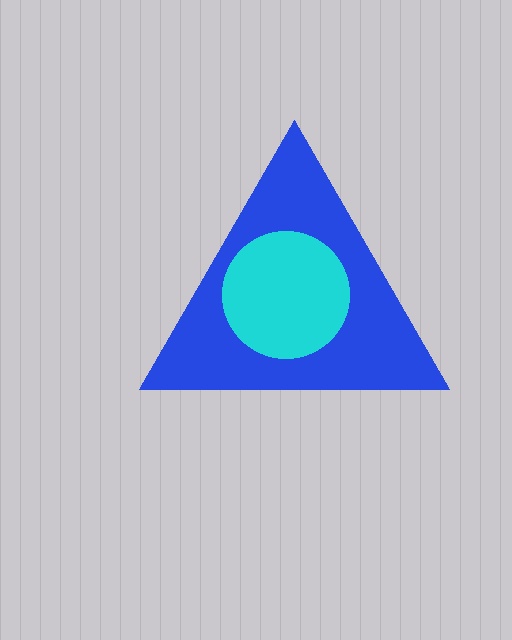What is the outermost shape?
The blue triangle.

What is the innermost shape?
The cyan circle.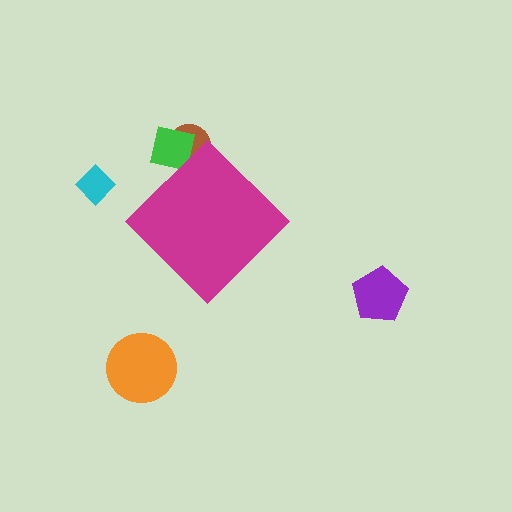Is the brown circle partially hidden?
Yes, the brown circle is partially hidden behind the magenta diamond.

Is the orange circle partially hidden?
No, the orange circle is fully visible.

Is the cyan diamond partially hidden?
No, the cyan diamond is fully visible.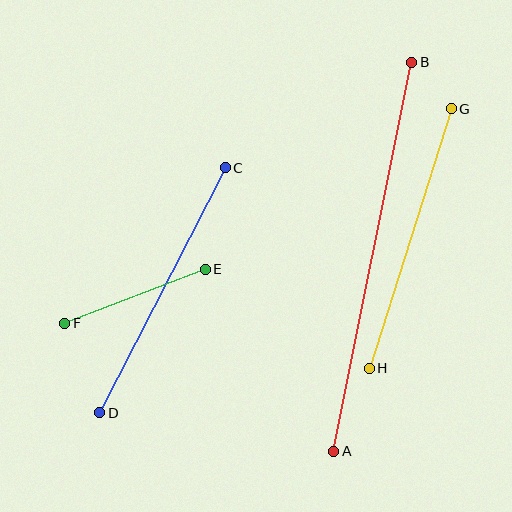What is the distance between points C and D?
The distance is approximately 275 pixels.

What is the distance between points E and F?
The distance is approximately 151 pixels.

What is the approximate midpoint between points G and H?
The midpoint is at approximately (410, 239) pixels.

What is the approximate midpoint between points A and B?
The midpoint is at approximately (373, 257) pixels.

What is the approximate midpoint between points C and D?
The midpoint is at approximately (162, 290) pixels.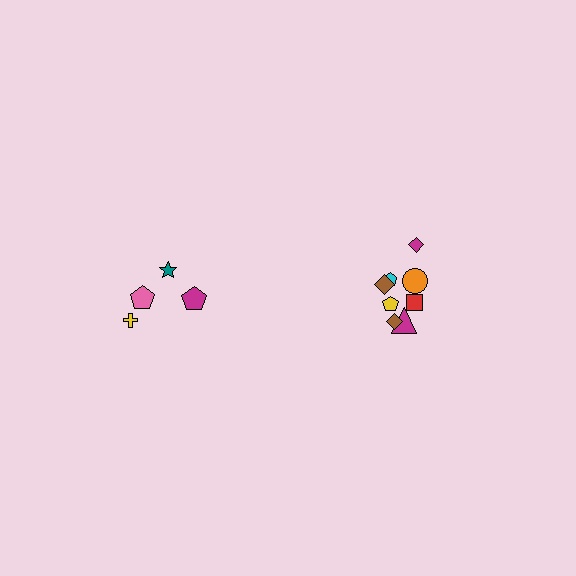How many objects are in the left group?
There are 4 objects.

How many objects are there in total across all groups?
There are 12 objects.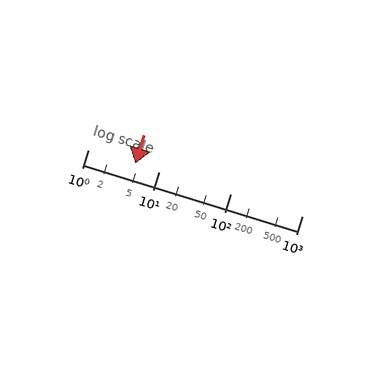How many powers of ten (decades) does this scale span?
The scale spans 3 decades, from 1 to 1000.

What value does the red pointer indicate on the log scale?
The pointer indicates approximately 4.6.